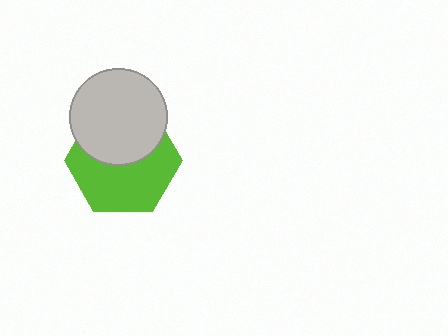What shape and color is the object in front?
The object in front is a light gray circle.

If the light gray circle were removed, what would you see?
You would see the complete lime hexagon.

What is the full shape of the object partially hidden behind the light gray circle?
The partially hidden object is a lime hexagon.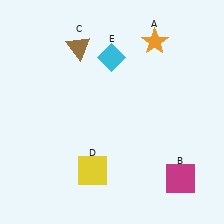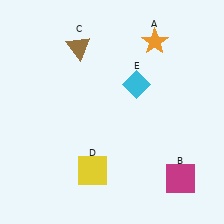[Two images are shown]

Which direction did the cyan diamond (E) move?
The cyan diamond (E) moved down.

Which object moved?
The cyan diamond (E) moved down.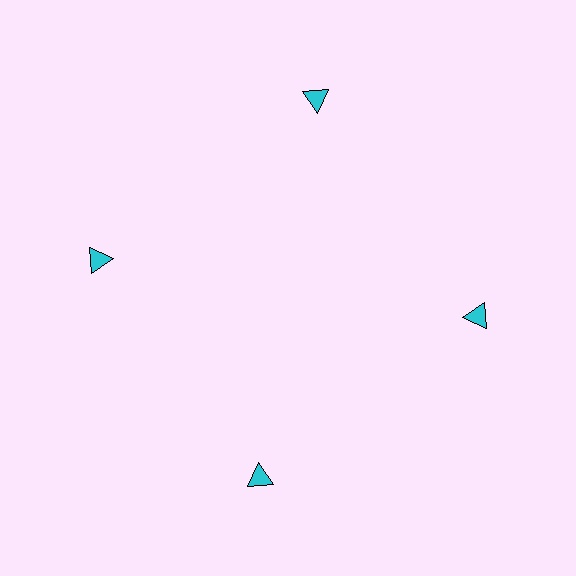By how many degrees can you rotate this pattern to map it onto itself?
The pattern maps onto itself every 90 degrees of rotation.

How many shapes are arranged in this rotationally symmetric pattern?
There are 4 shapes, arranged in 4 groups of 1.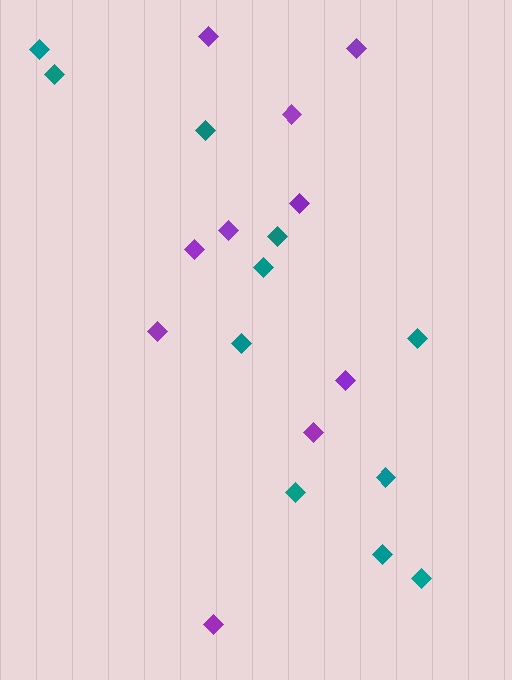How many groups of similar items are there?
There are 2 groups: one group of teal diamonds (11) and one group of purple diamonds (10).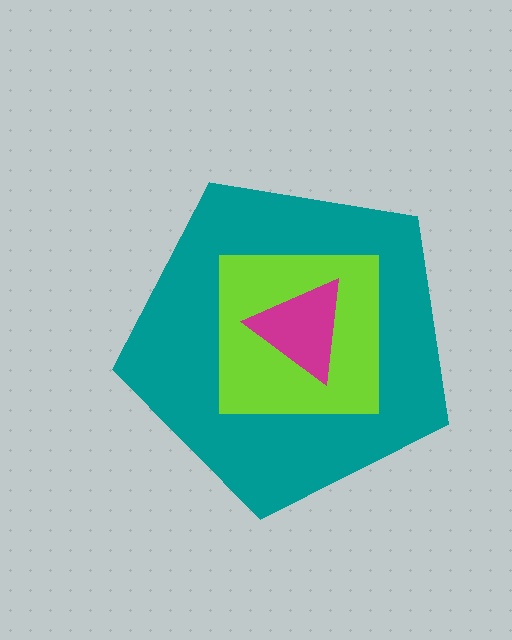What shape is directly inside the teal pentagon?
The lime square.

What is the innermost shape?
The magenta triangle.